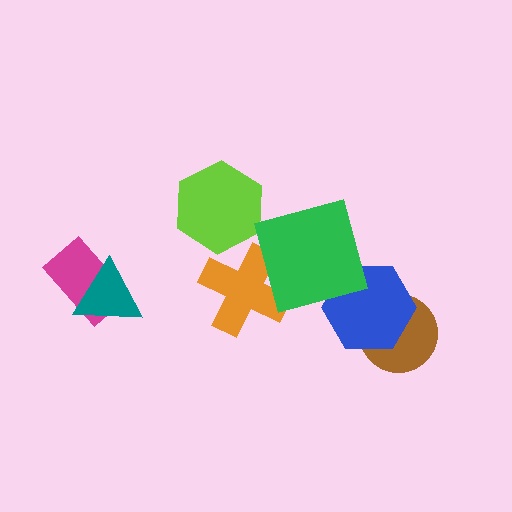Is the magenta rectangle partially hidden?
Yes, it is partially covered by another shape.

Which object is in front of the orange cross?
The green square is in front of the orange cross.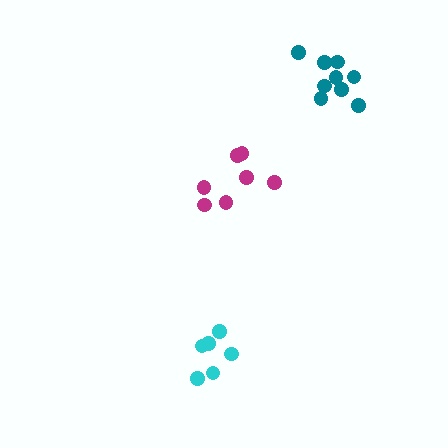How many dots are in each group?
Group 1: 9 dots, Group 2: 7 dots, Group 3: 6 dots (22 total).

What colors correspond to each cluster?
The clusters are colored: teal, magenta, cyan.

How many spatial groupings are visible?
There are 3 spatial groupings.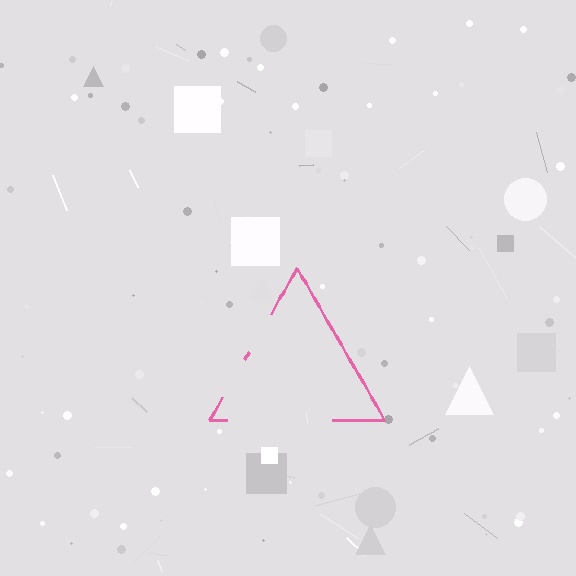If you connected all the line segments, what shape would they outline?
They would outline a triangle.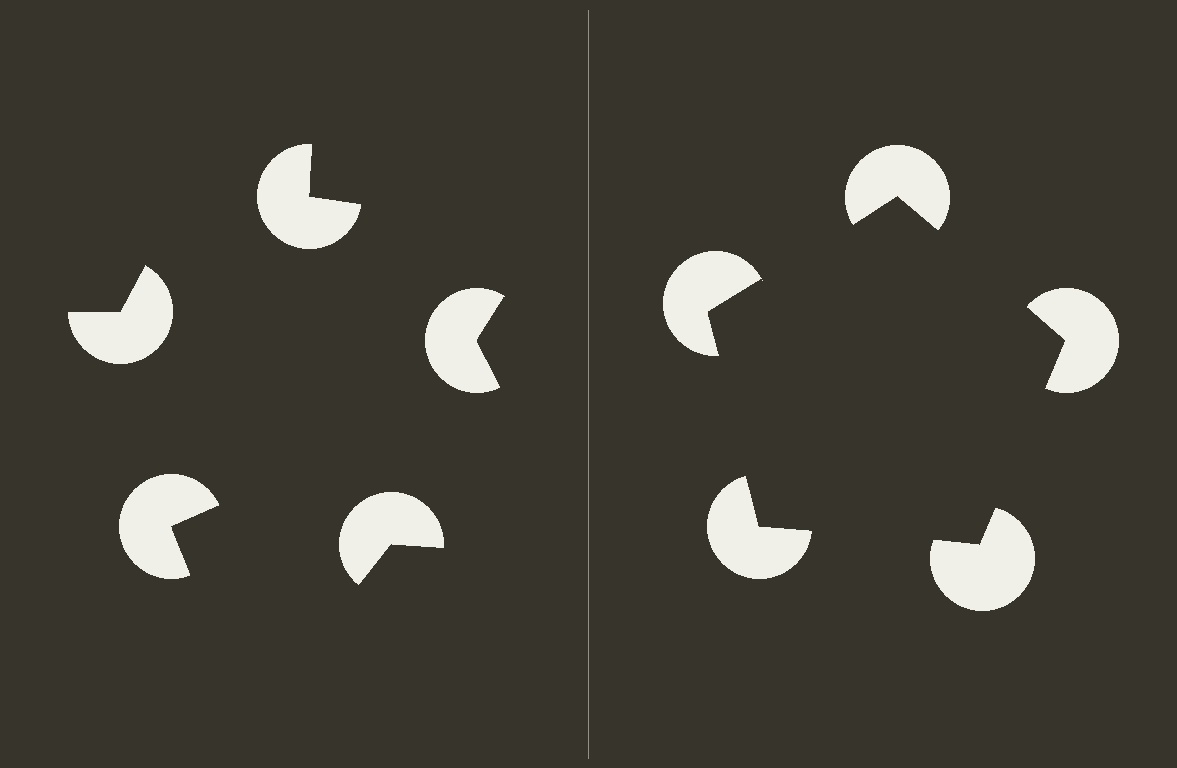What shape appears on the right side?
An illusory pentagon.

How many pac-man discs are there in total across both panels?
10 — 5 on each side.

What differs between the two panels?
The pac-man discs are positioned identically on both sides; only the wedge orientations differ. On the right they align to a pentagon; on the left they are misaligned.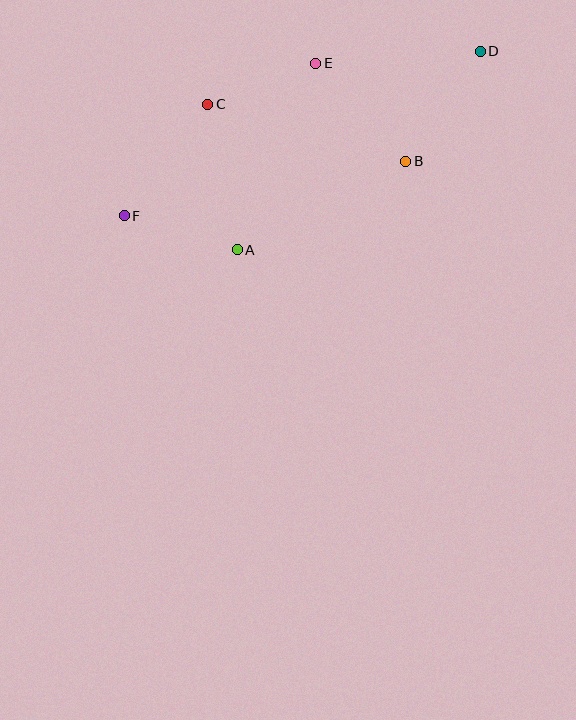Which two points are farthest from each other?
Points D and F are farthest from each other.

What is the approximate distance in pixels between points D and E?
The distance between D and E is approximately 165 pixels.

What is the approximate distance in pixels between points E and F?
The distance between E and F is approximately 245 pixels.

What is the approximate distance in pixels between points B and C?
The distance between B and C is approximately 206 pixels.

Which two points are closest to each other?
Points C and E are closest to each other.